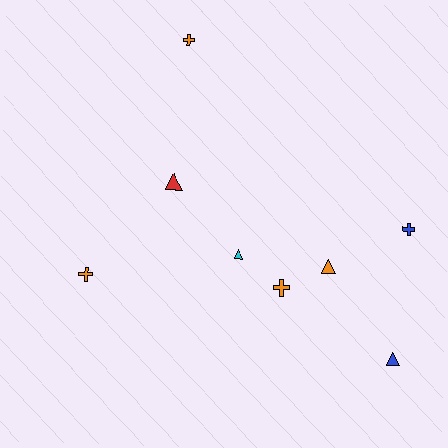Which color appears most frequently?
Orange, with 4 objects.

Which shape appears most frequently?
Cross, with 4 objects.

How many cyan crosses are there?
There are no cyan crosses.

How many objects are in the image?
There are 8 objects.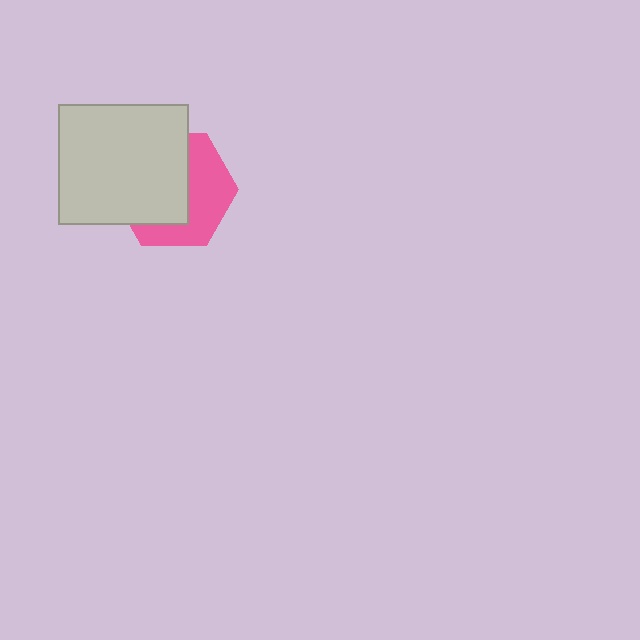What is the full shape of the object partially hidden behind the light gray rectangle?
The partially hidden object is a pink hexagon.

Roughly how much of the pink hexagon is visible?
A small part of it is visible (roughly 44%).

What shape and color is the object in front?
The object in front is a light gray rectangle.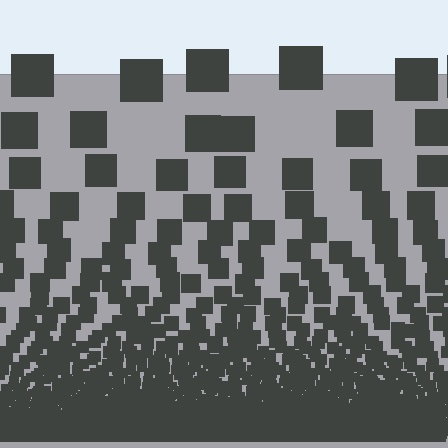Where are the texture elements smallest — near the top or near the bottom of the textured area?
Near the bottom.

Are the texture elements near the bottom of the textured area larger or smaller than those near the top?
Smaller. The gradient is inverted — elements near the bottom are smaller and denser.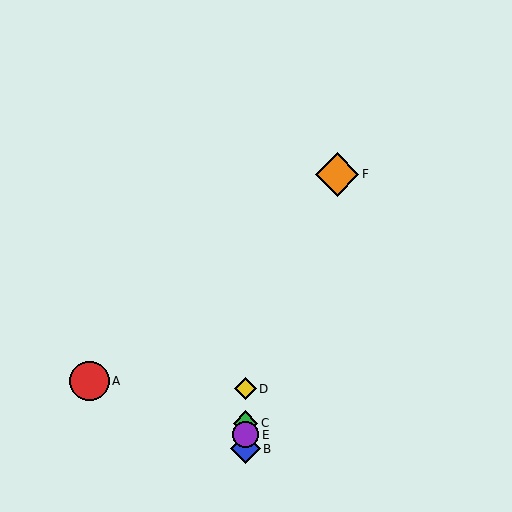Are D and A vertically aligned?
No, D is at x≈245 and A is at x≈89.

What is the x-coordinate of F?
Object F is at x≈337.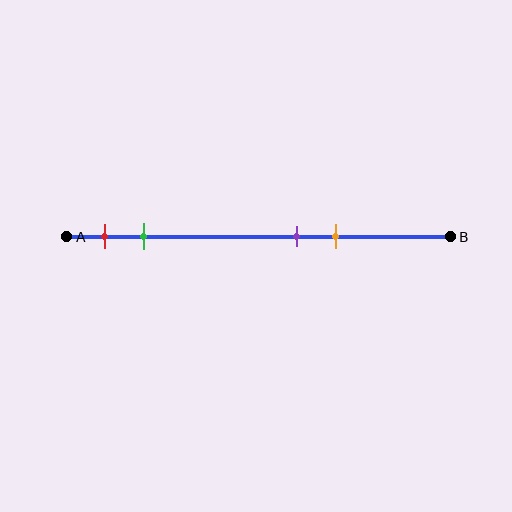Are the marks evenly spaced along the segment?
No, the marks are not evenly spaced.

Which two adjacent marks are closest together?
The purple and orange marks are the closest adjacent pair.